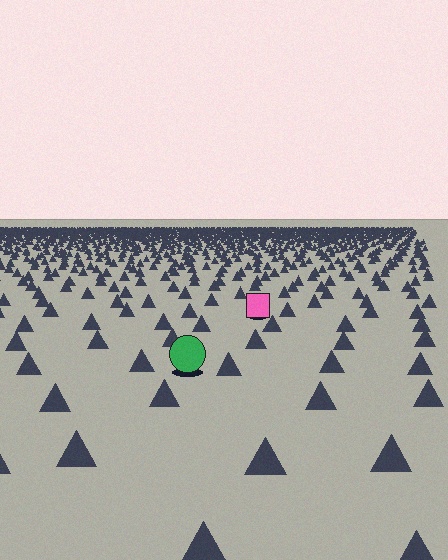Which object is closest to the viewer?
The green circle is closest. The texture marks near it are larger and more spread out.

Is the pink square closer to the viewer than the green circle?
No. The green circle is closer — you can tell from the texture gradient: the ground texture is coarser near it.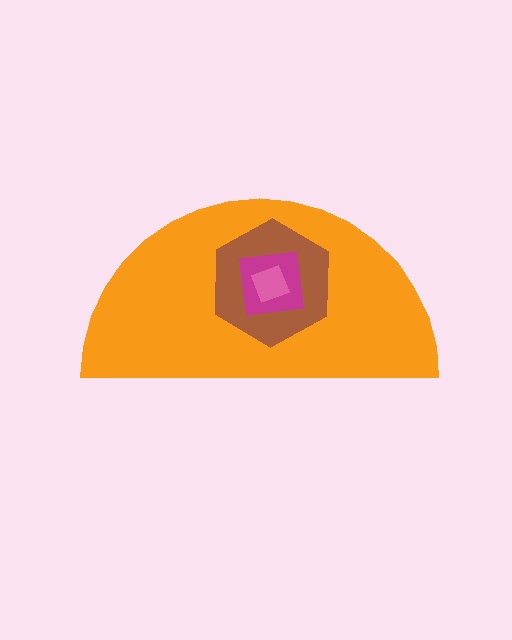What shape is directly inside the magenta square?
The pink diamond.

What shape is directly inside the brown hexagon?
The magenta square.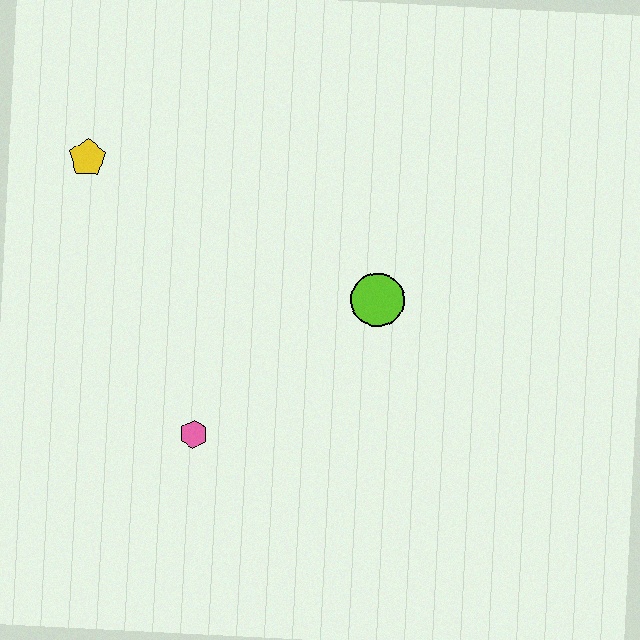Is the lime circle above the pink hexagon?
Yes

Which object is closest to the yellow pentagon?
The pink hexagon is closest to the yellow pentagon.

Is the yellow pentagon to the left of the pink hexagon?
Yes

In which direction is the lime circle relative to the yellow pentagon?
The lime circle is to the right of the yellow pentagon.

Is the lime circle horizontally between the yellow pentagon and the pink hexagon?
No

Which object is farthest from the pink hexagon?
The yellow pentagon is farthest from the pink hexagon.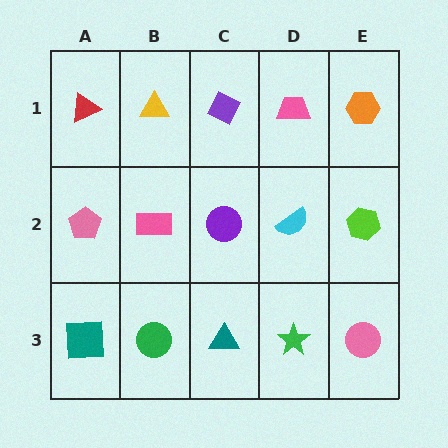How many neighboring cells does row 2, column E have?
3.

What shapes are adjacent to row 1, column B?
A pink rectangle (row 2, column B), a red triangle (row 1, column A), a purple diamond (row 1, column C).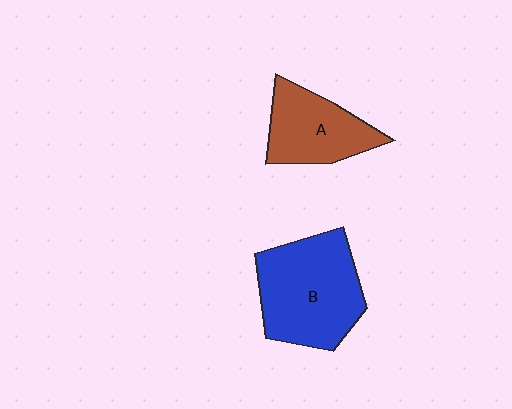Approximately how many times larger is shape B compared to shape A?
Approximately 1.5 times.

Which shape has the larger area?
Shape B (blue).